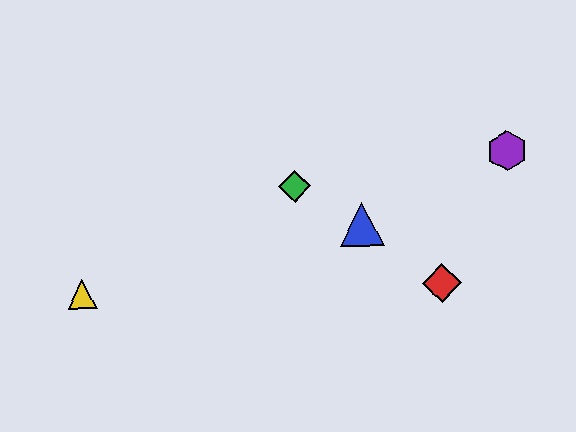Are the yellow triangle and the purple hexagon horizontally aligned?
No, the yellow triangle is at y≈294 and the purple hexagon is at y≈151.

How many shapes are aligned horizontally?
2 shapes (the red diamond, the yellow triangle) are aligned horizontally.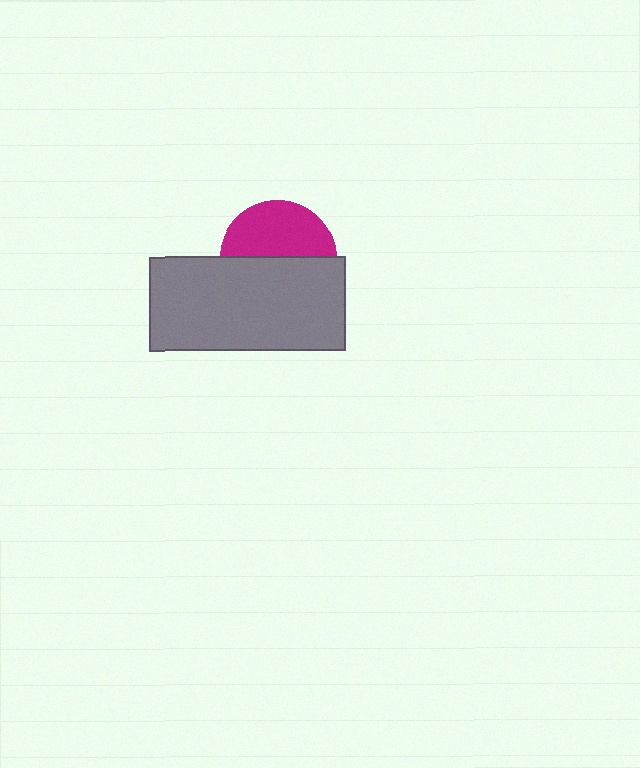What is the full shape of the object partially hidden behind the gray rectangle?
The partially hidden object is a magenta circle.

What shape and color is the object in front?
The object in front is a gray rectangle.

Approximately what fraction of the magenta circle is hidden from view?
Roughly 53% of the magenta circle is hidden behind the gray rectangle.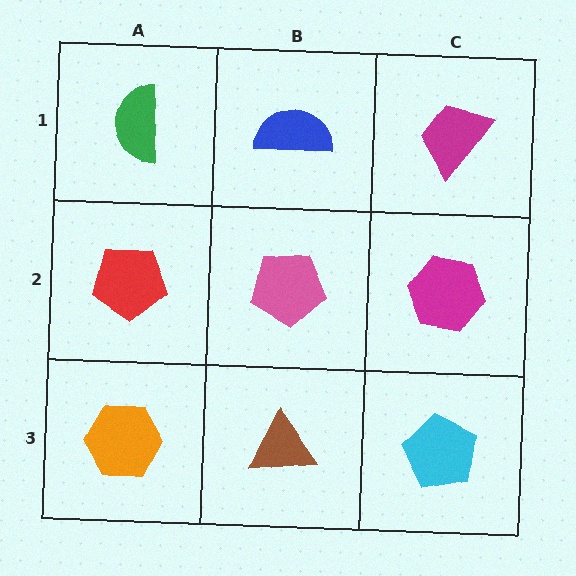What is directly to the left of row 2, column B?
A red pentagon.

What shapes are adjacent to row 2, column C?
A magenta trapezoid (row 1, column C), a cyan pentagon (row 3, column C), a pink pentagon (row 2, column B).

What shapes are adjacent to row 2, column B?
A blue semicircle (row 1, column B), a brown triangle (row 3, column B), a red pentagon (row 2, column A), a magenta hexagon (row 2, column C).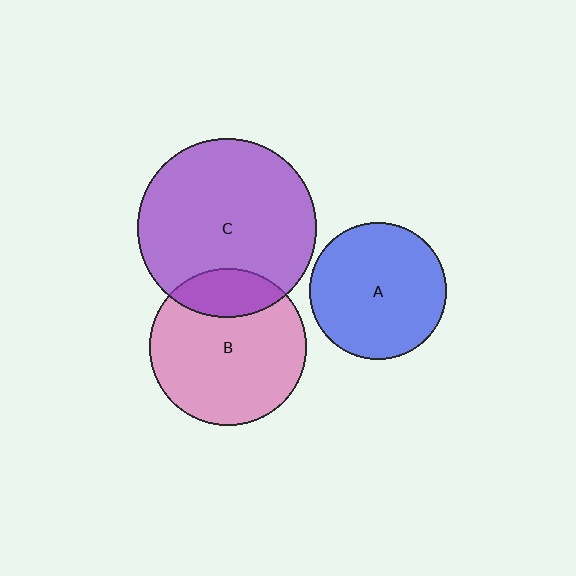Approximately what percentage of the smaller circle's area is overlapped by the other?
Approximately 20%.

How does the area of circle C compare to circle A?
Approximately 1.7 times.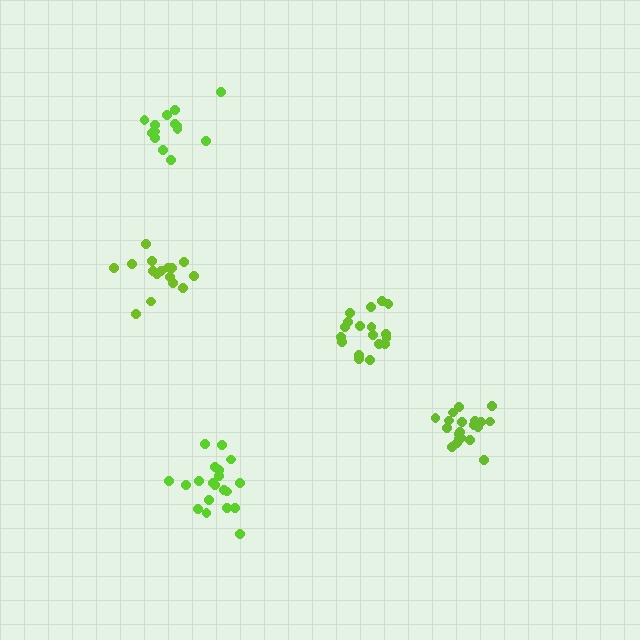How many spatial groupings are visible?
There are 5 spatial groupings.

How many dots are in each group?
Group 1: 18 dots, Group 2: 20 dots, Group 3: 20 dots, Group 4: 14 dots, Group 5: 16 dots (88 total).